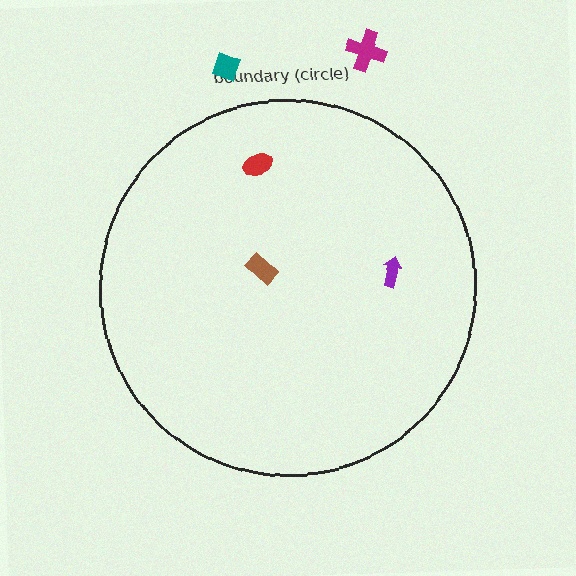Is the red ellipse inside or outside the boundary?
Inside.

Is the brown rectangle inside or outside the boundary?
Inside.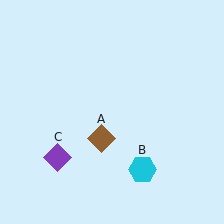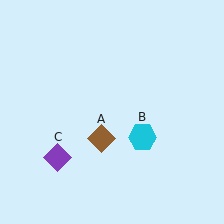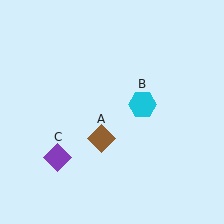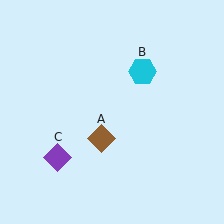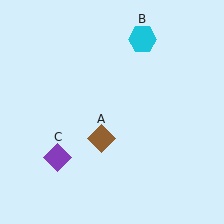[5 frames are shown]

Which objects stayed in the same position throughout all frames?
Brown diamond (object A) and purple diamond (object C) remained stationary.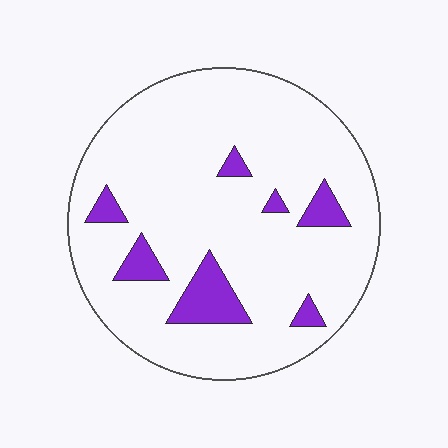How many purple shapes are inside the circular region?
7.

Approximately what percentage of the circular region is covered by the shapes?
Approximately 10%.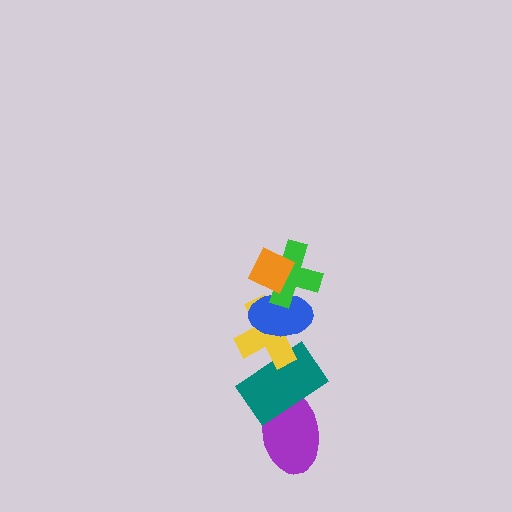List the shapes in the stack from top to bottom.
From top to bottom: the orange diamond, the green cross, the blue ellipse, the yellow cross, the teal rectangle, the purple ellipse.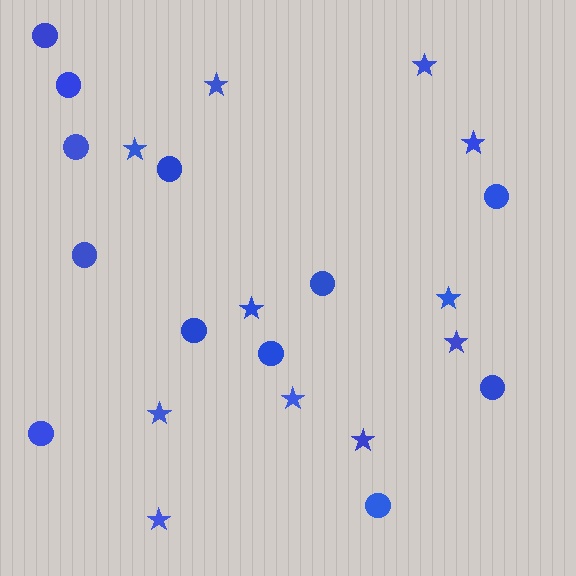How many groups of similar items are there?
There are 2 groups: one group of circles (12) and one group of stars (11).